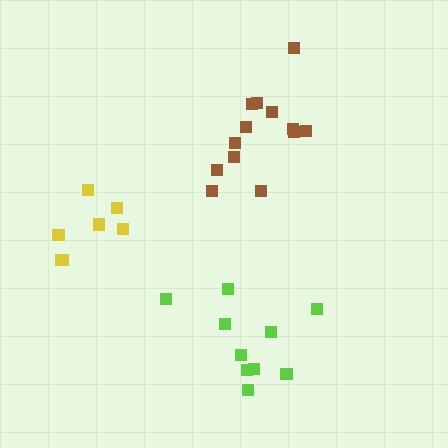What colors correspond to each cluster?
The clusters are colored: brown, lime, yellow.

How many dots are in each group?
Group 1: 13 dots, Group 2: 10 dots, Group 3: 7 dots (30 total).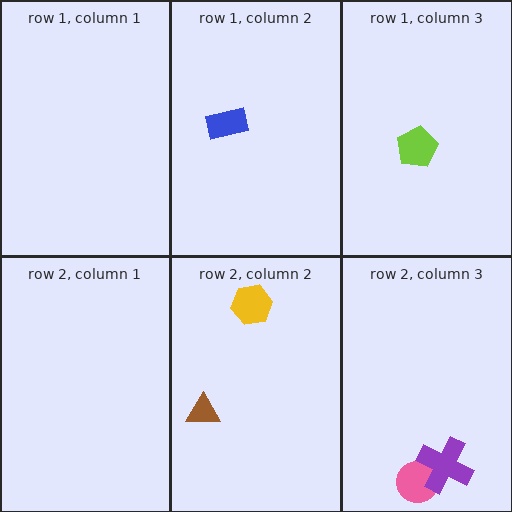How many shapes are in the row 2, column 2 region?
2.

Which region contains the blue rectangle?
The row 1, column 2 region.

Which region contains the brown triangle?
The row 2, column 2 region.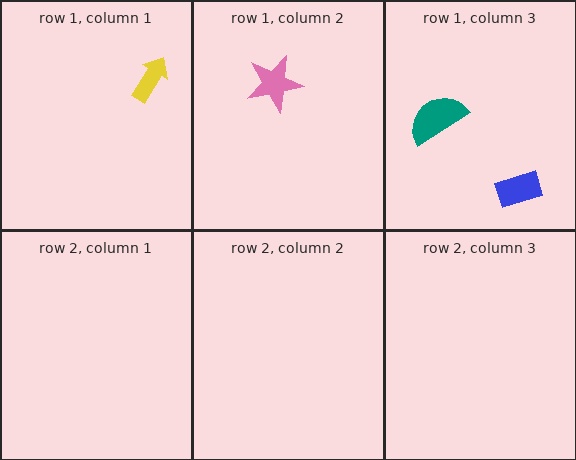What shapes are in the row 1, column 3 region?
The blue rectangle, the teal semicircle.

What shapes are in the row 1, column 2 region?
The pink star.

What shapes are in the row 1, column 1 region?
The yellow arrow.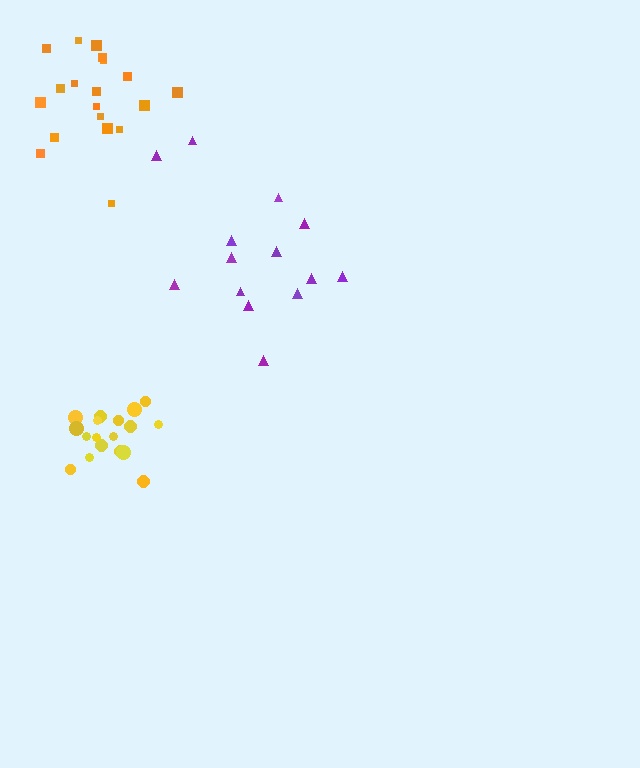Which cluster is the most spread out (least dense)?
Purple.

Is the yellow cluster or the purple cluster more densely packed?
Yellow.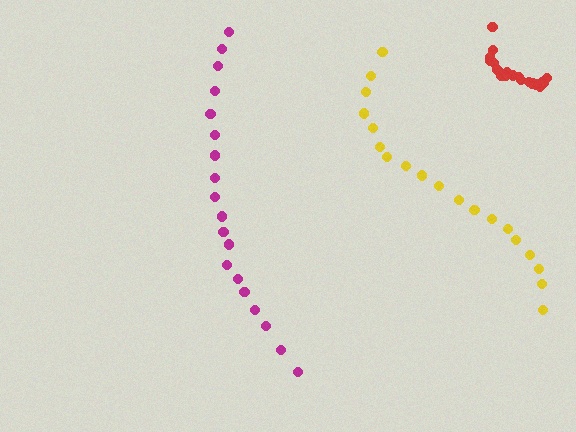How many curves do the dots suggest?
There are 3 distinct paths.